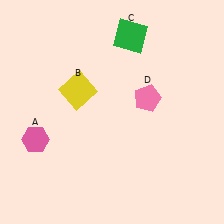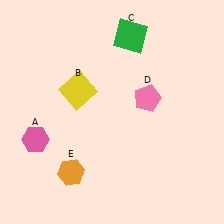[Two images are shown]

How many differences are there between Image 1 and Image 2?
There is 1 difference between the two images.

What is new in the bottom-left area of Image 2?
An orange hexagon (E) was added in the bottom-left area of Image 2.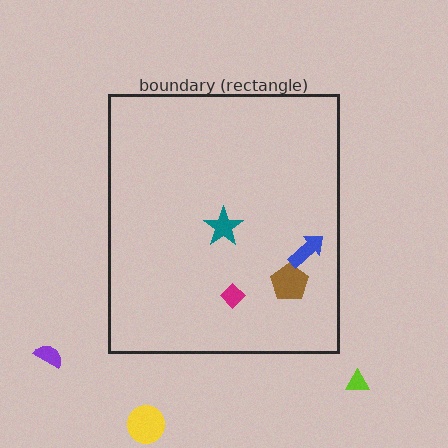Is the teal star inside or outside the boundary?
Inside.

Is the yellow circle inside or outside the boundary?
Outside.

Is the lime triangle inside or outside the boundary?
Outside.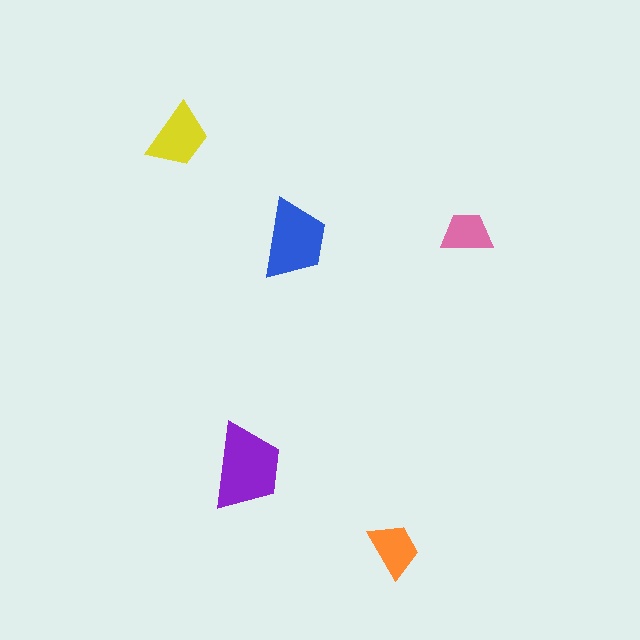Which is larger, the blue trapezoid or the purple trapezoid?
The purple one.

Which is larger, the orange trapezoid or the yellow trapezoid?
The yellow one.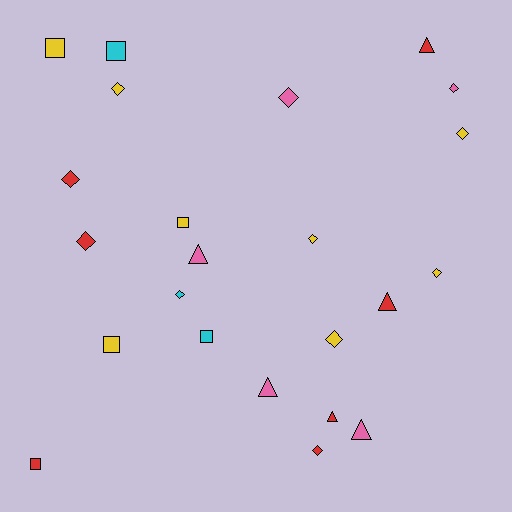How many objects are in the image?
There are 23 objects.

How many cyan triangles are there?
There are no cyan triangles.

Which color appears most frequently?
Yellow, with 8 objects.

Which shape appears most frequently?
Diamond, with 11 objects.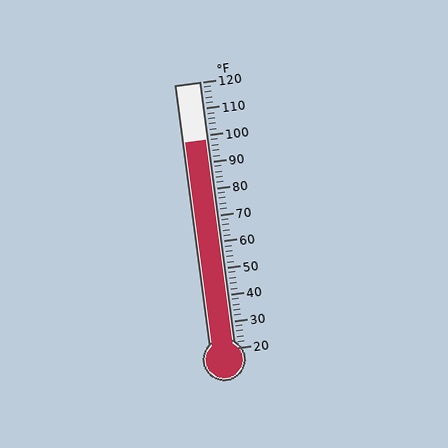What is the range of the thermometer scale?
The thermometer scale ranges from 20°F to 120°F.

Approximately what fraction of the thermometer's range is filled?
The thermometer is filled to approximately 80% of its range.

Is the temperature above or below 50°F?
The temperature is above 50°F.